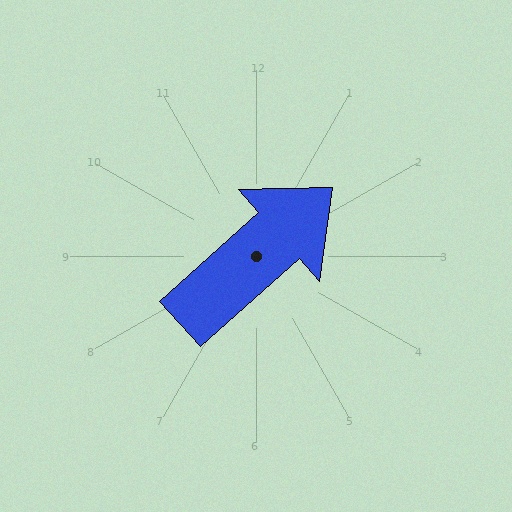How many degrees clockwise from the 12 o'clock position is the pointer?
Approximately 48 degrees.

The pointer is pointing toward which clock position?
Roughly 2 o'clock.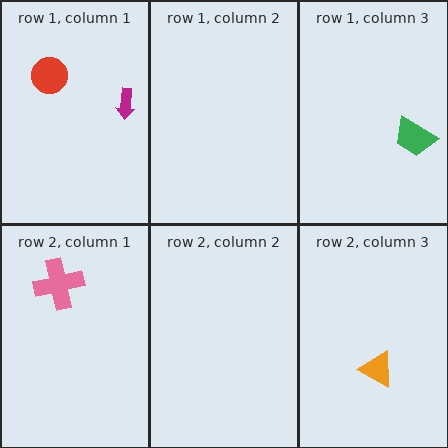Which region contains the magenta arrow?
The row 1, column 1 region.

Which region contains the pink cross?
The row 2, column 1 region.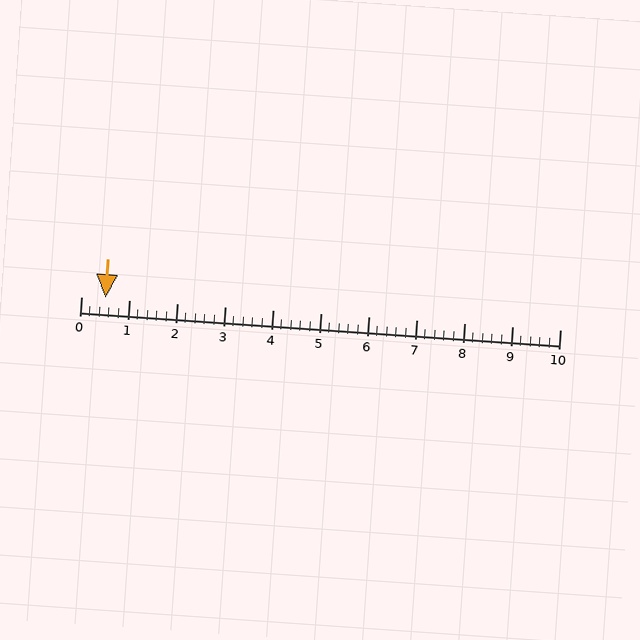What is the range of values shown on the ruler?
The ruler shows values from 0 to 10.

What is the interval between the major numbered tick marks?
The major tick marks are spaced 1 units apart.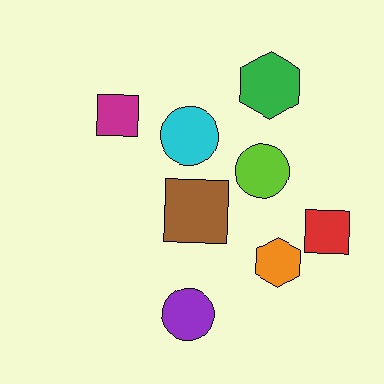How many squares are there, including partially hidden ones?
There are 3 squares.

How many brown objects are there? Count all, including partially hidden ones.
There is 1 brown object.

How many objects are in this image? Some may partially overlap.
There are 8 objects.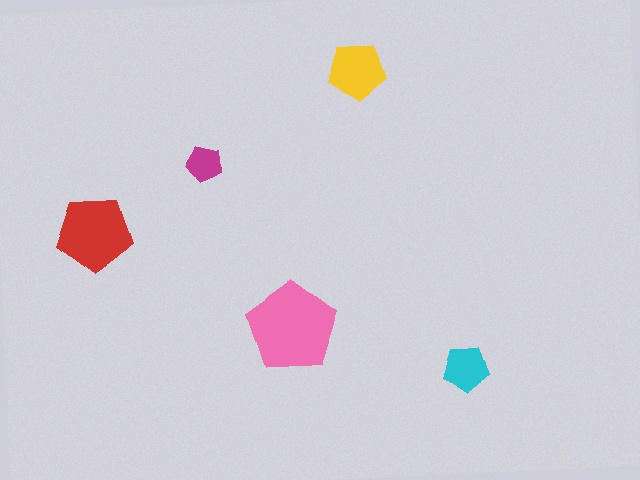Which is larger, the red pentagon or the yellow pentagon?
The red one.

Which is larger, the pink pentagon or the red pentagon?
The pink one.